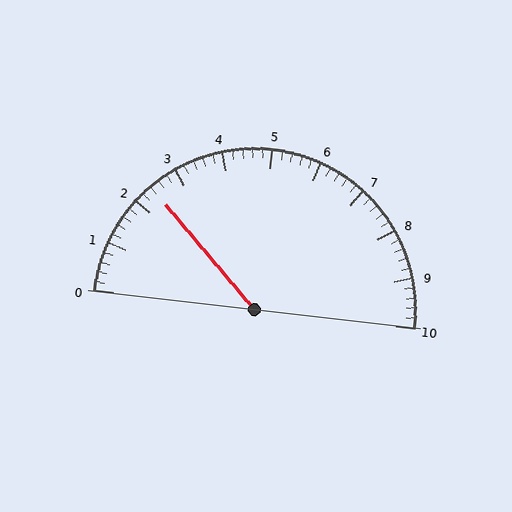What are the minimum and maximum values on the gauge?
The gauge ranges from 0 to 10.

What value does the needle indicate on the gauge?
The needle indicates approximately 2.4.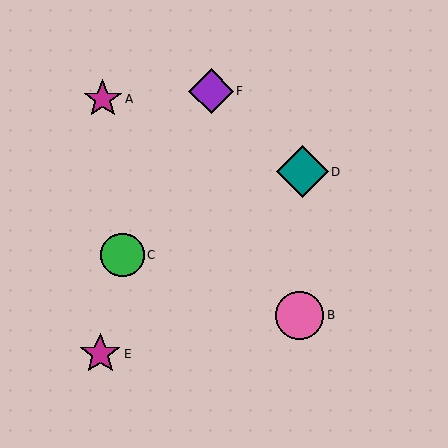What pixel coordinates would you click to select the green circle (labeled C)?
Click at (123, 255) to select the green circle C.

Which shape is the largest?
The teal diamond (labeled D) is the largest.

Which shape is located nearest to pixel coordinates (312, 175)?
The teal diamond (labeled D) at (302, 172) is nearest to that location.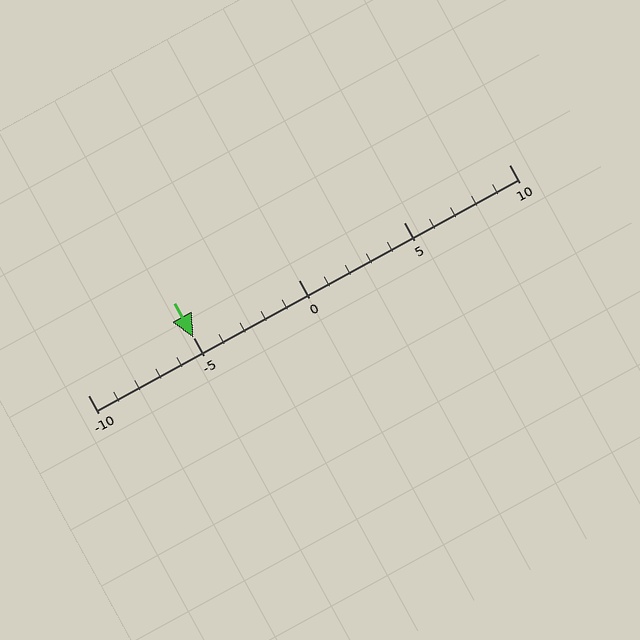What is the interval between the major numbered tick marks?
The major tick marks are spaced 5 units apart.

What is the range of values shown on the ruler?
The ruler shows values from -10 to 10.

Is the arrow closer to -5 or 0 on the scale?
The arrow is closer to -5.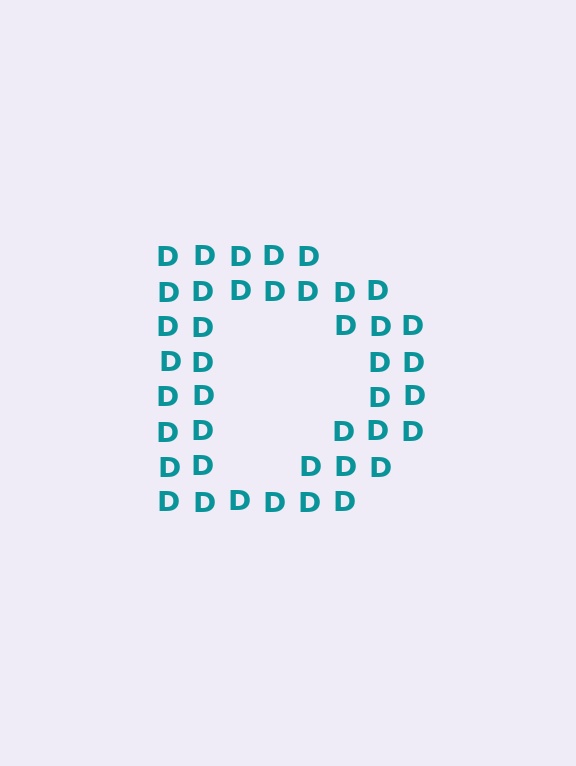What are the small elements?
The small elements are letter D's.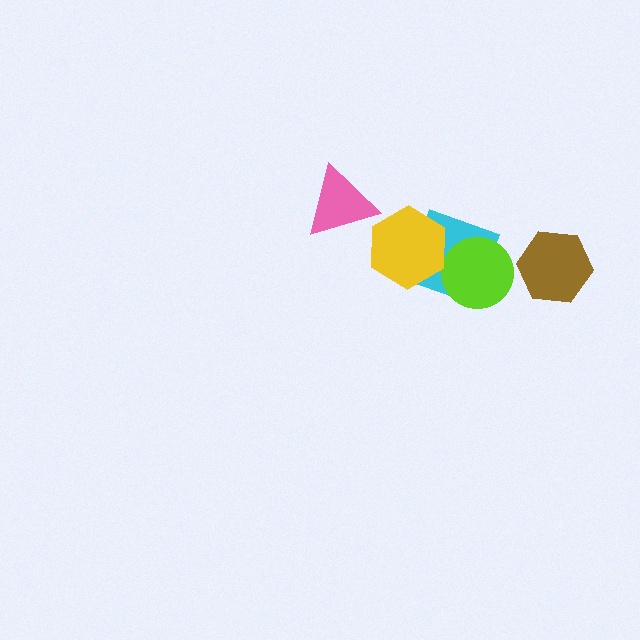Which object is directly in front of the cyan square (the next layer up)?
The lime circle is directly in front of the cyan square.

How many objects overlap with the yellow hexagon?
1 object overlaps with the yellow hexagon.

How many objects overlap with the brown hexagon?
0 objects overlap with the brown hexagon.